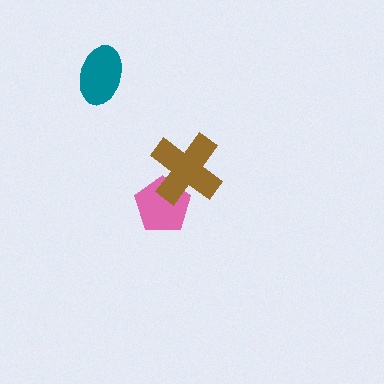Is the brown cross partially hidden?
No, no other shape covers it.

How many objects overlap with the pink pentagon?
1 object overlaps with the pink pentagon.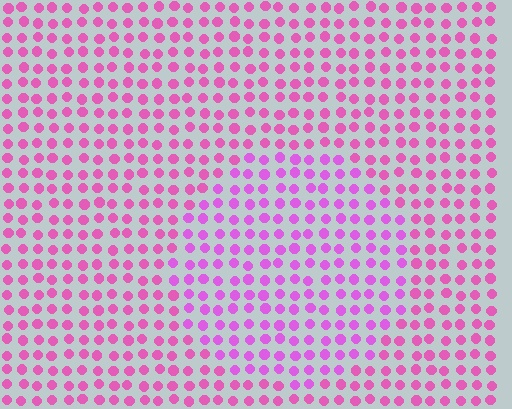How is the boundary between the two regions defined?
The boundary is defined purely by a slight shift in hue (about 22 degrees). Spacing, size, and orientation are identical on both sides.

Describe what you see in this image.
The image is filled with small pink elements in a uniform arrangement. A circle-shaped region is visible where the elements are tinted to a slightly different hue, forming a subtle color boundary.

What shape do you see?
I see a circle.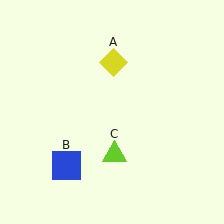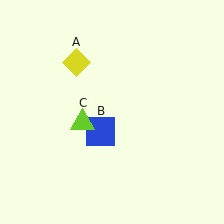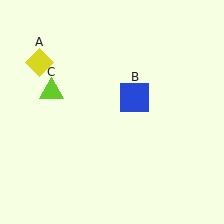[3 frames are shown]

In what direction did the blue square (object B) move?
The blue square (object B) moved up and to the right.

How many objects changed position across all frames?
3 objects changed position: yellow diamond (object A), blue square (object B), lime triangle (object C).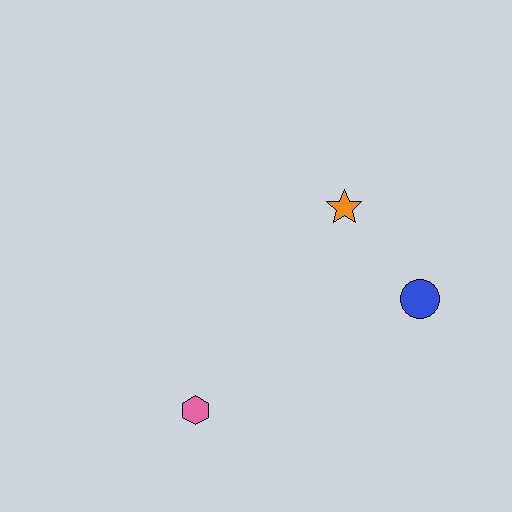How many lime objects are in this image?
There are no lime objects.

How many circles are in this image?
There is 1 circle.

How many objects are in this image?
There are 3 objects.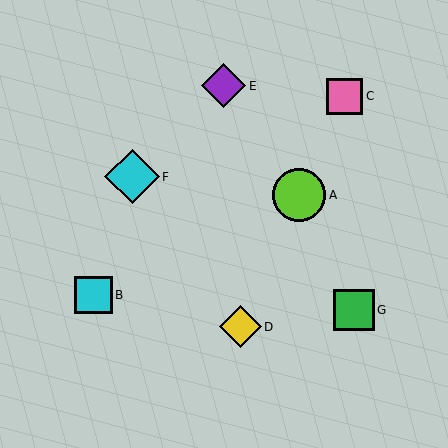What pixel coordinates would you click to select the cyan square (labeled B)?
Click at (93, 295) to select the cyan square B.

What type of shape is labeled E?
Shape E is a purple diamond.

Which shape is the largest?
The cyan diamond (labeled F) is the largest.